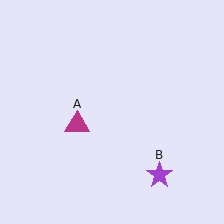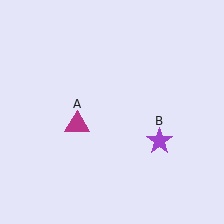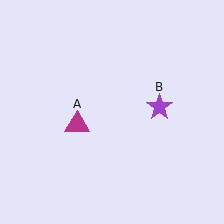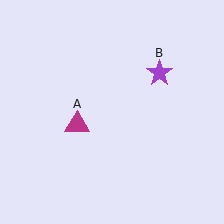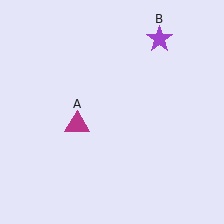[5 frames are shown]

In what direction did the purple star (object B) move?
The purple star (object B) moved up.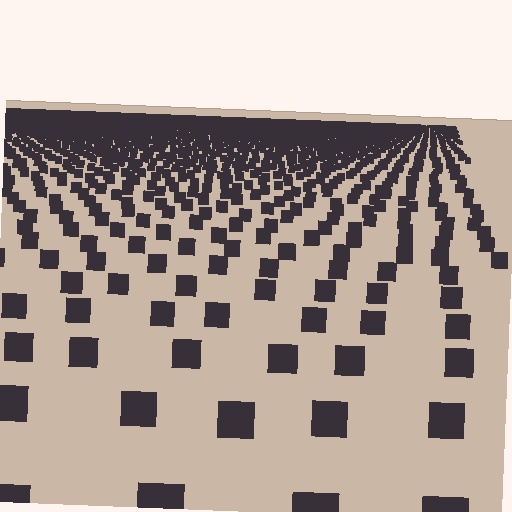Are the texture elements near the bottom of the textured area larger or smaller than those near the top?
Larger. Near the bottom, elements are closer to the viewer and appear at a bigger on-screen size.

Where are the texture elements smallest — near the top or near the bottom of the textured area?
Near the top.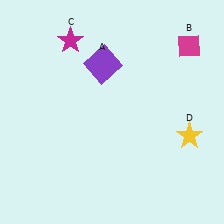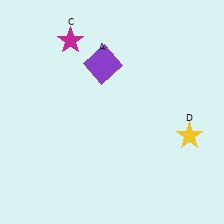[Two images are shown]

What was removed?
The magenta diamond (B) was removed in Image 2.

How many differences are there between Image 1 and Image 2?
There is 1 difference between the two images.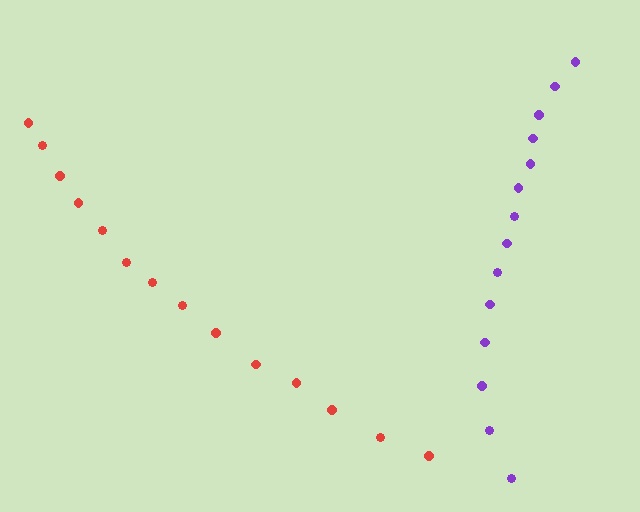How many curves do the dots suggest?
There are 2 distinct paths.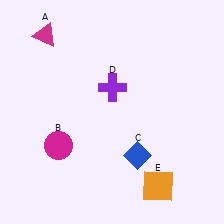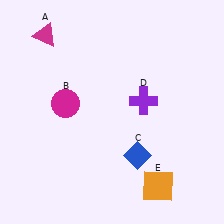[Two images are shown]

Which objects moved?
The objects that moved are: the magenta circle (B), the purple cross (D).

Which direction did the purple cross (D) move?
The purple cross (D) moved right.